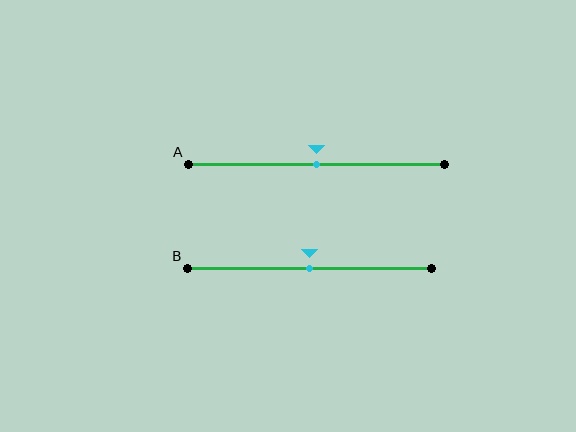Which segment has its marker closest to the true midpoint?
Segment A has its marker closest to the true midpoint.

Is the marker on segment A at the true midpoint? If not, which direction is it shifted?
Yes, the marker on segment A is at the true midpoint.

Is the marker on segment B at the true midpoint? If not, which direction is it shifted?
Yes, the marker on segment B is at the true midpoint.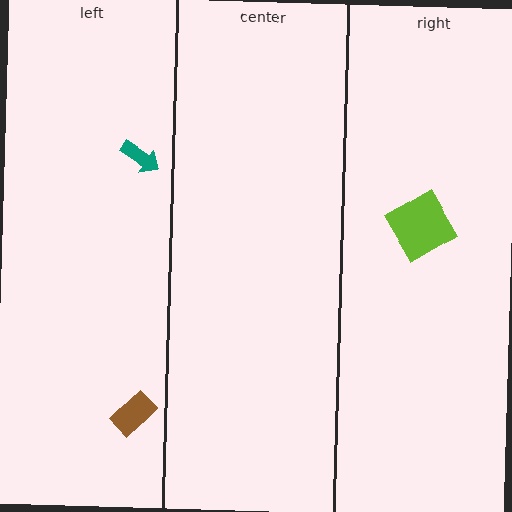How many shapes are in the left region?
2.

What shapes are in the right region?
The lime diamond.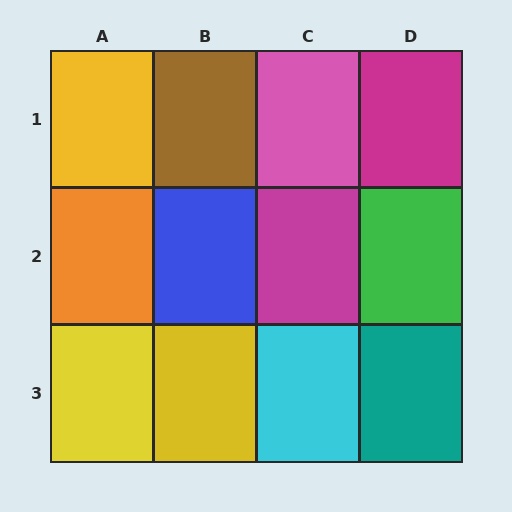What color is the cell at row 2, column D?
Green.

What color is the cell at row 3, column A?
Yellow.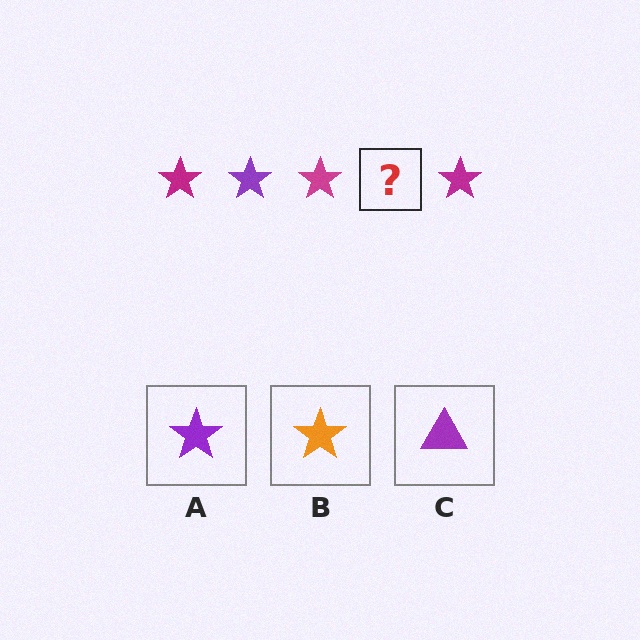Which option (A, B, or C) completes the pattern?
A.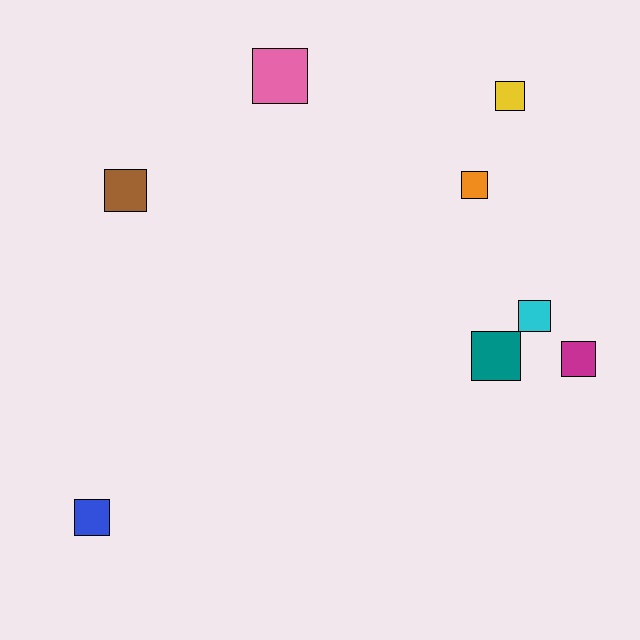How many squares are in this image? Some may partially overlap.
There are 8 squares.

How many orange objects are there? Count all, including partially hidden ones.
There is 1 orange object.